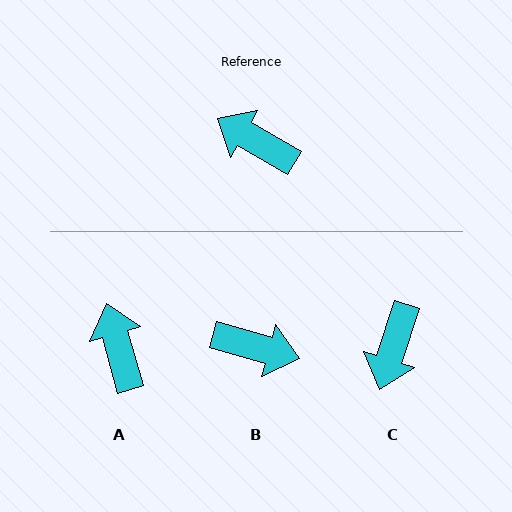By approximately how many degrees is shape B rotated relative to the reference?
Approximately 165 degrees clockwise.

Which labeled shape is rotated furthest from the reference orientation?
B, about 165 degrees away.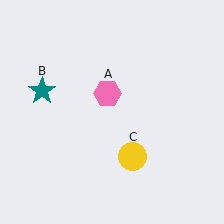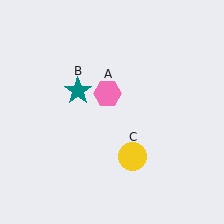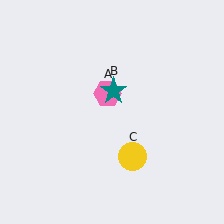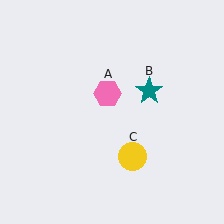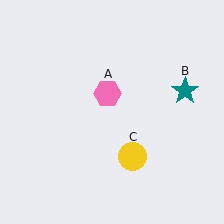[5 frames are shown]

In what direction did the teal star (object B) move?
The teal star (object B) moved right.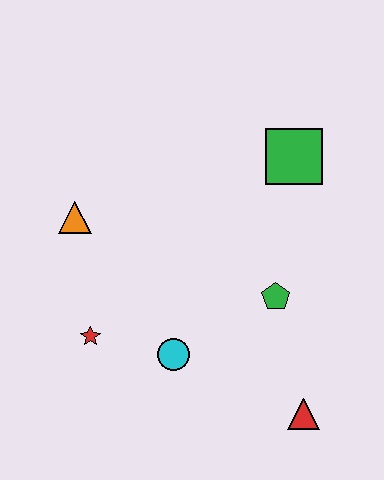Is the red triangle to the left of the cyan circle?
No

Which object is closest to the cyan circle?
The red star is closest to the cyan circle.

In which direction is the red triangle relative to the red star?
The red triangle is to the right of the red star.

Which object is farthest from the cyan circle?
The green square is farthest from the cyan circle.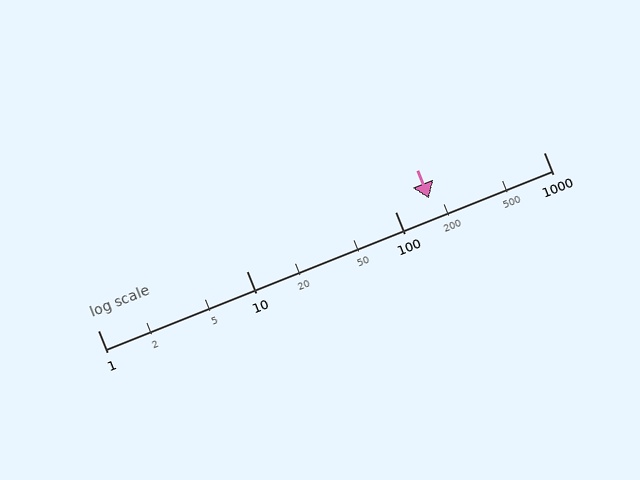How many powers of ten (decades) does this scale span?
The scale spans 3 decades, from 1 to 1000.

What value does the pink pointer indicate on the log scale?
The pointer indicates approximately 170.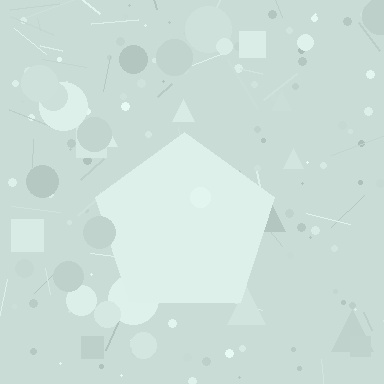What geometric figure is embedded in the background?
A pentagon is embedded in the background.